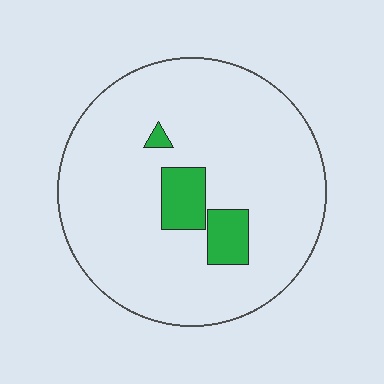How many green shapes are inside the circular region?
3.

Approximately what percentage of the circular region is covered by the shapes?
Approximately 10%.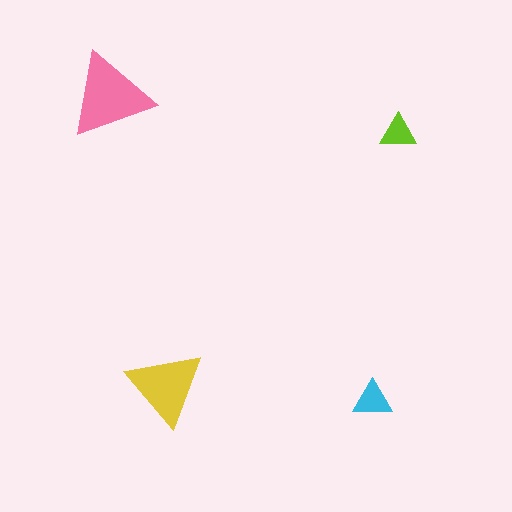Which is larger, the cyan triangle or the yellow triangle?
The yellow one.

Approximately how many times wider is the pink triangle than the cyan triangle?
About 2 times wider.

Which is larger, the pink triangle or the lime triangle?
The pink one.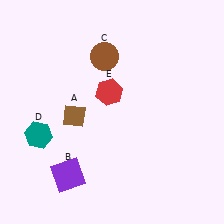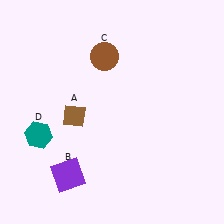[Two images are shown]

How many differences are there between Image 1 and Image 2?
There is 1 difference between the two images.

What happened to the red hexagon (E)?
The red hexagon (E) was removed in Image 2. It was in the top-left area of Image 1.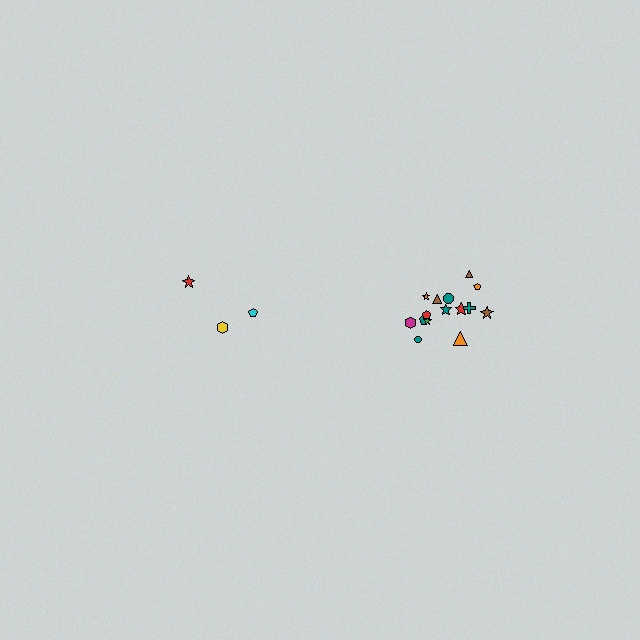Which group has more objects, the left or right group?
The right group.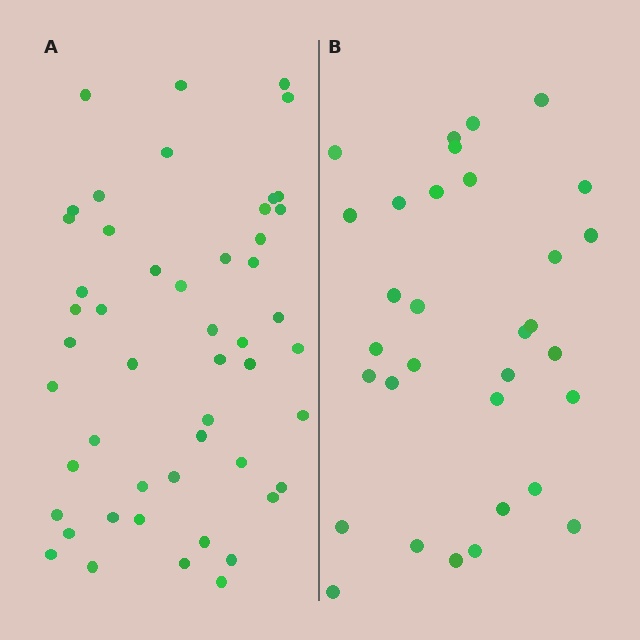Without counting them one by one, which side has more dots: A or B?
Region A (the left region) has more dots.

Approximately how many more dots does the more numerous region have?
Region A has approximately 20 more dots than region B.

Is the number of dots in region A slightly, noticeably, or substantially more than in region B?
Region A has substantially more. The ratio is roughly 1.6 to 1.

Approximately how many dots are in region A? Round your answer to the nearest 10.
About 50 dots.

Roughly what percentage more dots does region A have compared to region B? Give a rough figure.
About 55% more.